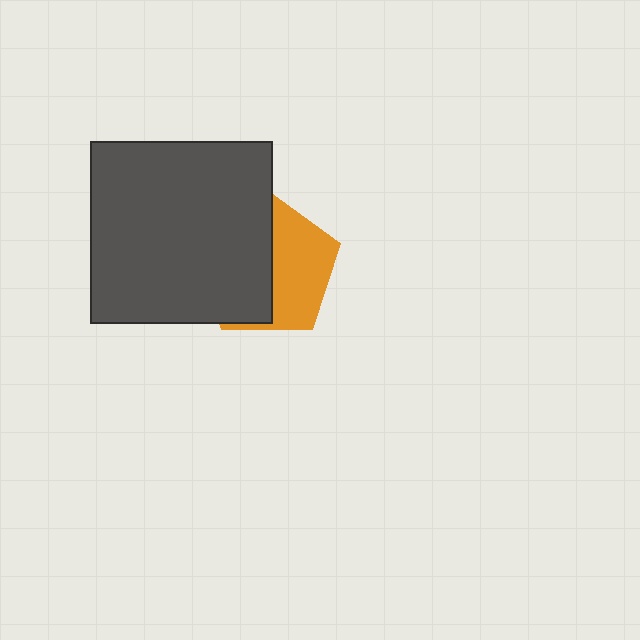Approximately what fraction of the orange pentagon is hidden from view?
Roughly 54% of the orange pentagon is hidden behind the dark gray square.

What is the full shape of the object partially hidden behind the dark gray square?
The partially hidden object is an orange pentagon.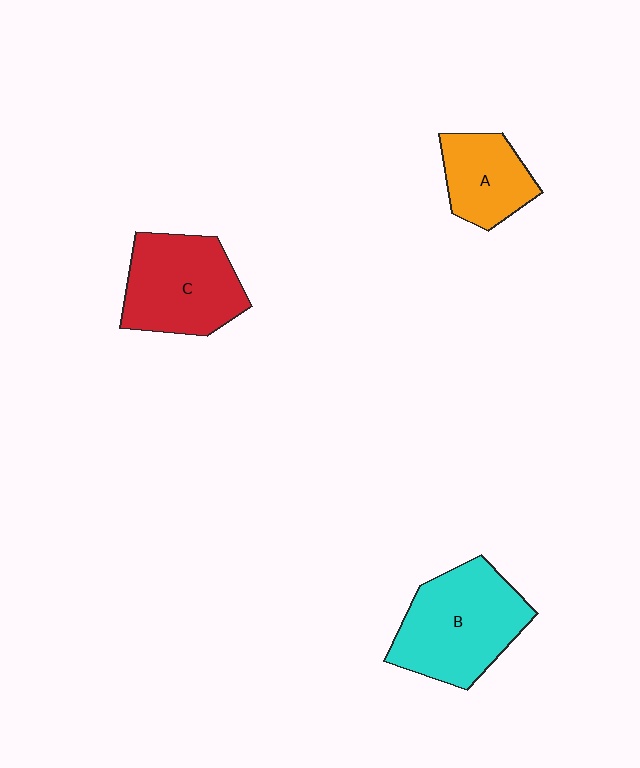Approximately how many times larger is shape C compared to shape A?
Approximately 1.5 times.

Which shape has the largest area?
Shape B (cyan).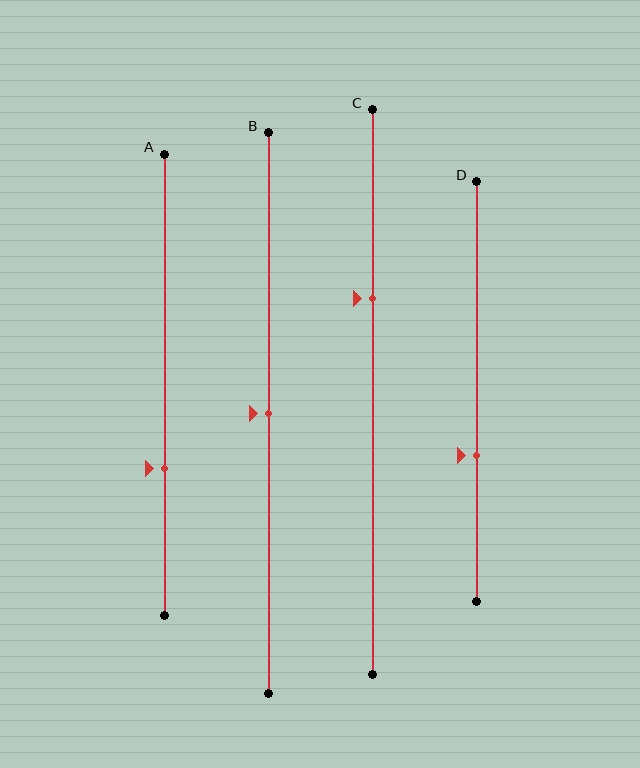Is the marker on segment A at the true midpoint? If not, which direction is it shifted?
No, the marker on segment A is shifted downward by about 18% of the segment length.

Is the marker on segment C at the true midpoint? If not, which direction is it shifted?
No, the marker on segment C is shifted upward by about 17% of the segment length.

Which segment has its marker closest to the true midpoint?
Segment B has its marker closest to the true midpoint.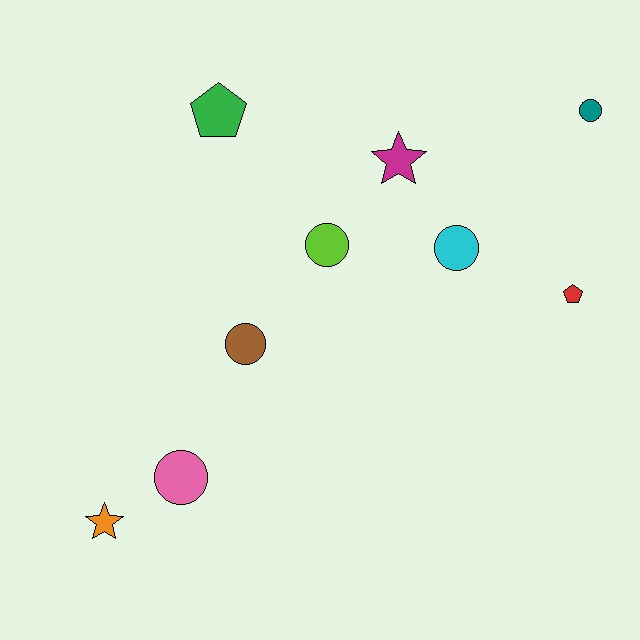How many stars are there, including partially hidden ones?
There are 2 stars.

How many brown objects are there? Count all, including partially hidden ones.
There is 1 brown object.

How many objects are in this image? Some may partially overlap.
There are 9 objects.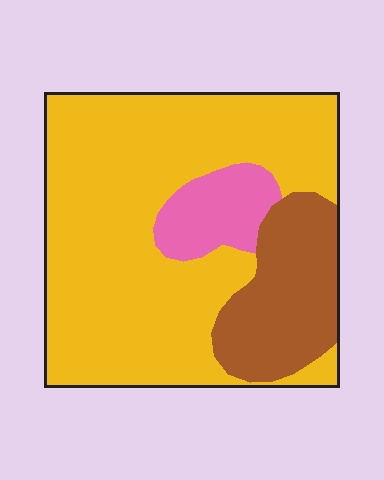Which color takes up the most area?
Yellow, at roughly 70%.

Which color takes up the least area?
Pink, at roughly 10%.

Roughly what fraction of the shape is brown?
Brown takes up about one fifth (1/5) of the shape.